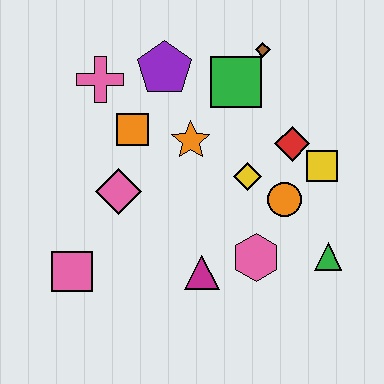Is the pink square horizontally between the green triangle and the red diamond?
No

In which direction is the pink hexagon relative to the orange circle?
The pink hexagon is below the orange circle.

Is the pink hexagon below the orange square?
Yes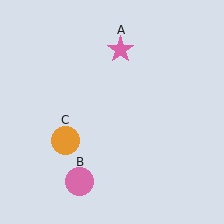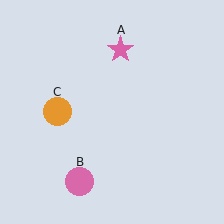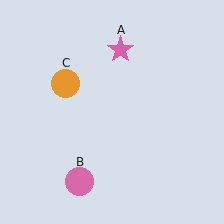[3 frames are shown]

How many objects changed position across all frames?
1 object changed position: orange circle (object C).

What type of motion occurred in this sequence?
The orange circle (object C) rotated clockwise around the center of the scene.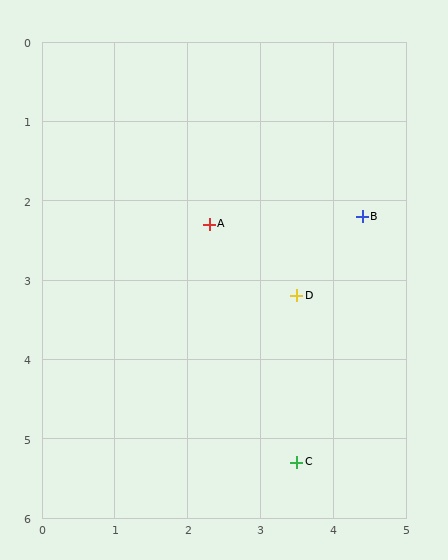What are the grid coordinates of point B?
Point B is at approximately (4.4, 2.2).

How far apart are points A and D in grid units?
Points A and D are about 1.5 grid units apart.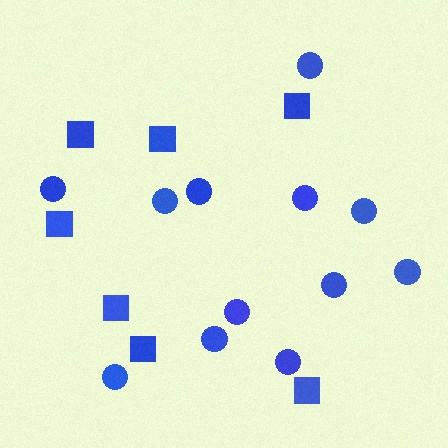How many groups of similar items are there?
There are 2 groups: one group of squares (7) and one group of circles (12).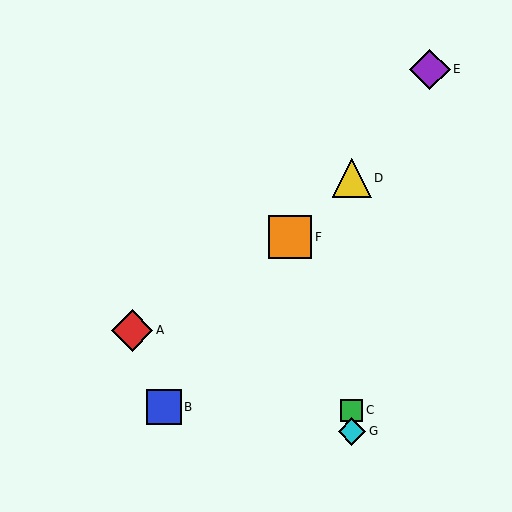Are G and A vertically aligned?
No, G is at x≈352 and A is at x≈132.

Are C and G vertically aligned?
Yes, both are at x≈352.